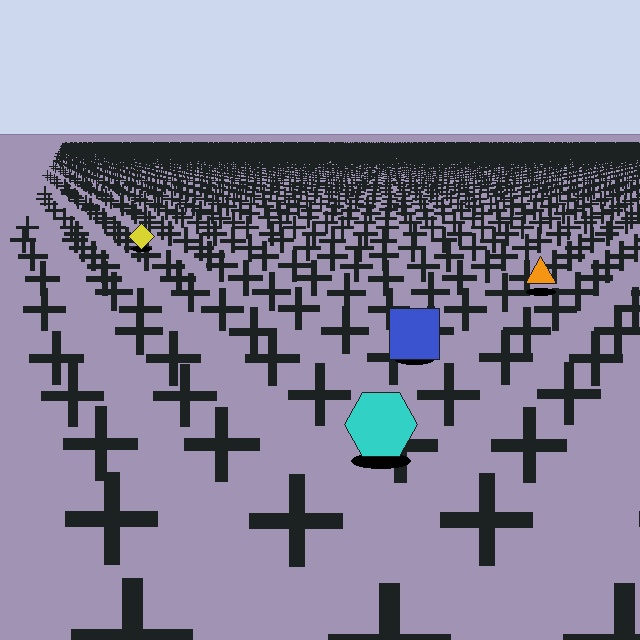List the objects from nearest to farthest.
From nearest to farthest: the cyan hexagon, the blue square, the orange triangle, the yellow diamond.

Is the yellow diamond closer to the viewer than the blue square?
No. The blue square is closer — you can tell from the texture gradient: the ground texture is coarser near it.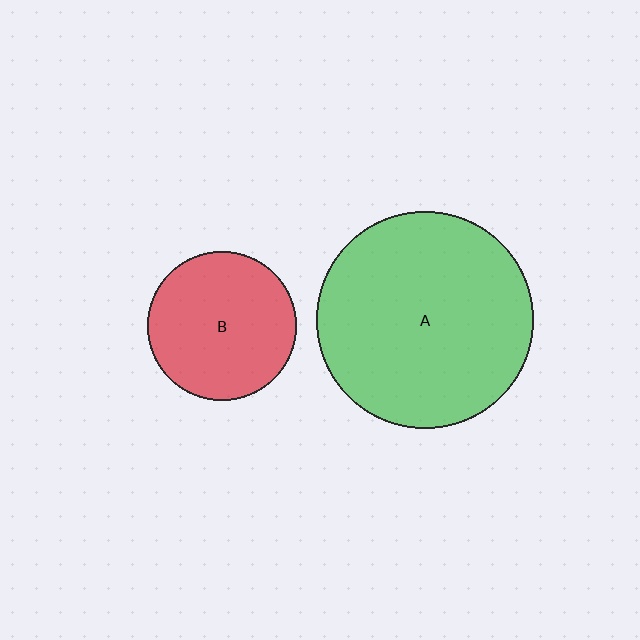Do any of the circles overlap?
No, none of the circles overlap.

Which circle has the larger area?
Circle A (green).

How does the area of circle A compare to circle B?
Approximately 2.1 times.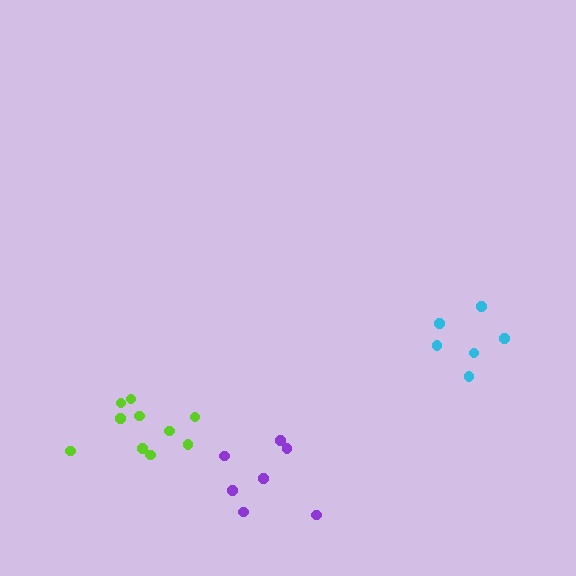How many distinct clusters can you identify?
There are 3 distinct clusters.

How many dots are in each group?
Group 1: 10 dots, Group 2: 7 dots, Group 3: 6 dots (23 total).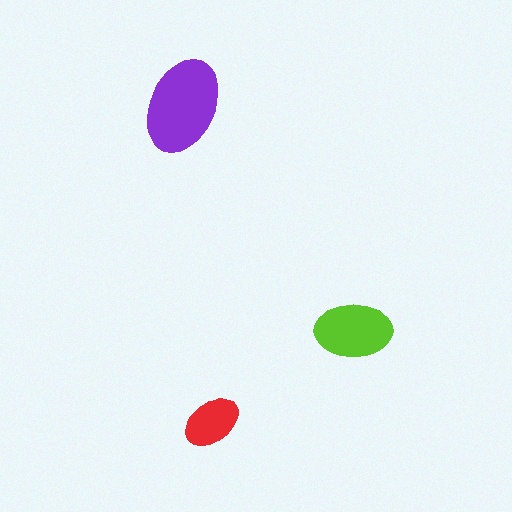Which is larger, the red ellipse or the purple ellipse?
The purple one.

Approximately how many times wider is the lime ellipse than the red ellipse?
About 1.5 times wider.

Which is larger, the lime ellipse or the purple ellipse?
The purple one.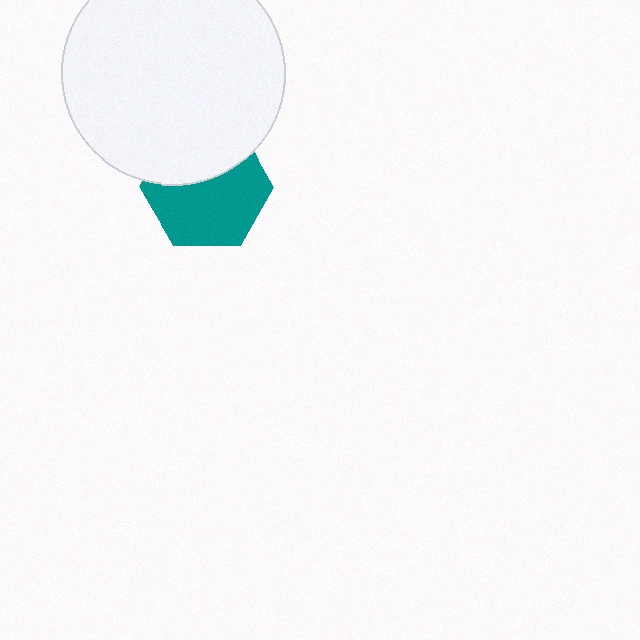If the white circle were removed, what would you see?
You would see the complete teal hexagon.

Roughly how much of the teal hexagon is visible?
About half of it is visible (roughly 62%).